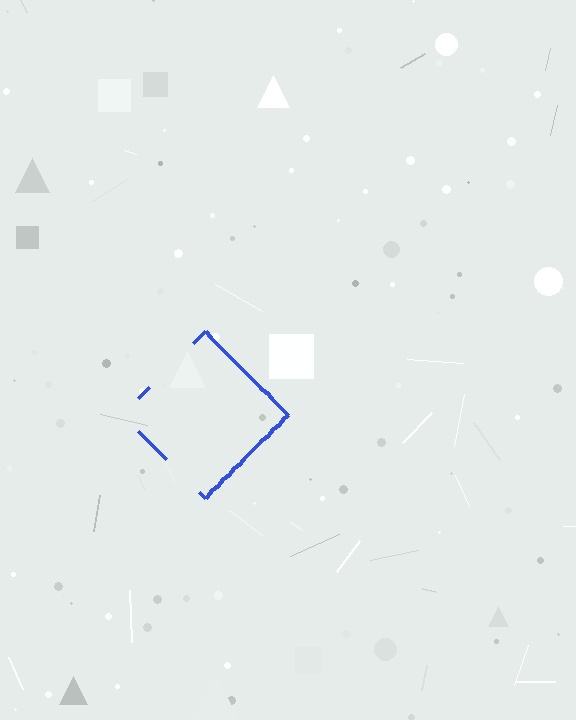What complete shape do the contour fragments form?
The contour fragments form a diamond.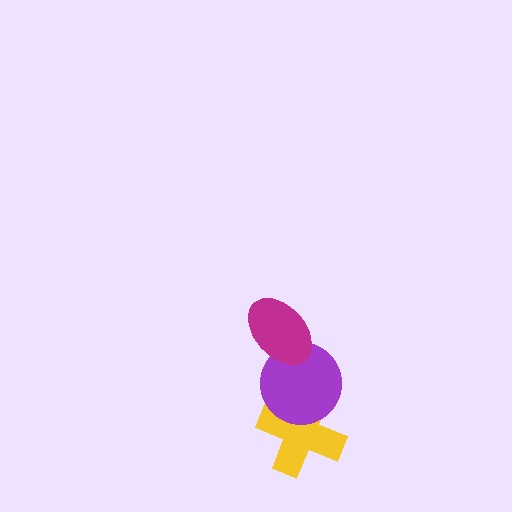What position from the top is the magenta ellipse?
The magenta ellipse is 1st from the top.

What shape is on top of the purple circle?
The magenta ellipse is on top of the purple circle.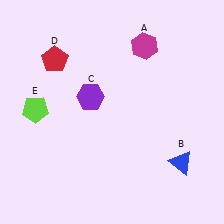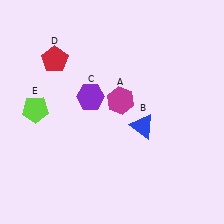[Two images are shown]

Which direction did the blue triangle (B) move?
The blue triangle (B) moved left.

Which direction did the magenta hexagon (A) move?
The magenta hexagon (A) moved down.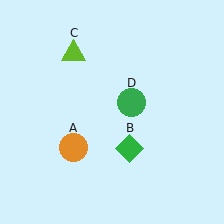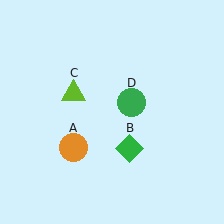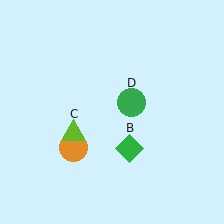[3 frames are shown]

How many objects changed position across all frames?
1 object changed position: lime triangle (object C).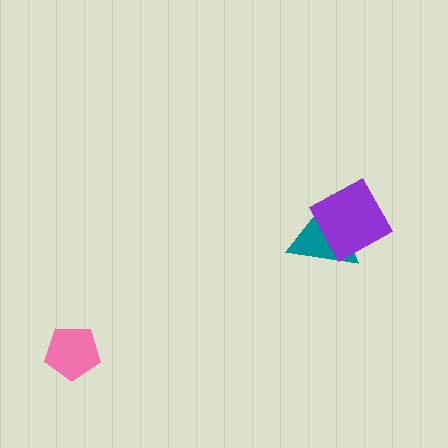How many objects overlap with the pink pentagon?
0 objects overlap with the pink pentagon.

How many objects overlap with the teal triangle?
1 object overlaps with the teal triangle.